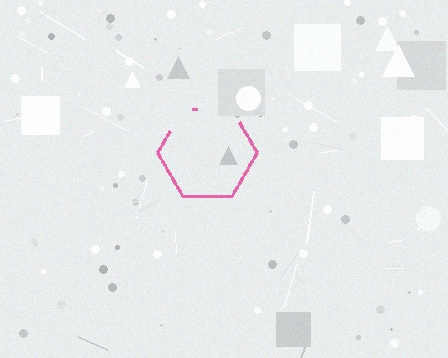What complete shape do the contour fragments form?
The contour fragments form a hexagon.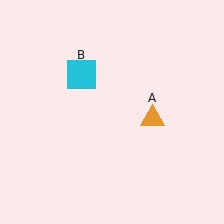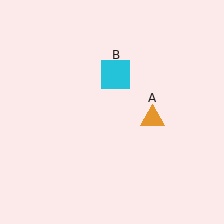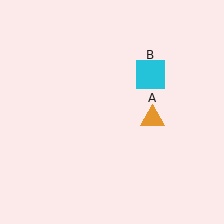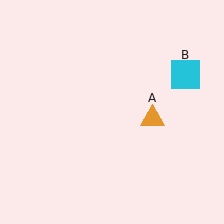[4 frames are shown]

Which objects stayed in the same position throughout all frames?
Orange triangle (object A) remained stationary.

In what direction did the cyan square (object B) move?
The cyan square (object B) moved right.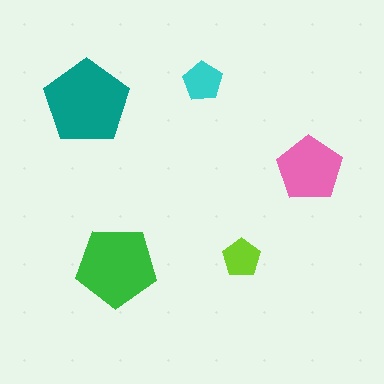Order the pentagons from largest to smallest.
the teal one, the green one, the pink one, the cyan one, the lime one.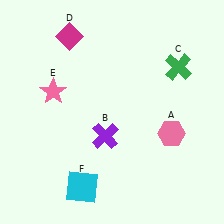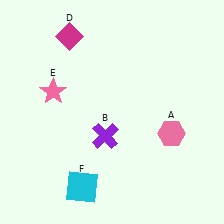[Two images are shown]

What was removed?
The green cross (C) was removed in Image 2.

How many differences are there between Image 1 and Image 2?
There is 1 difference between the two images.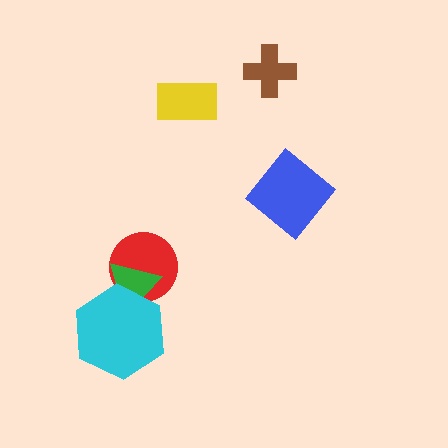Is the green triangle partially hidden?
Yes, it is partially covered by another shape.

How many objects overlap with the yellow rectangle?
0 objects overlap with the yellow rectangle.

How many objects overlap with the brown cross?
0 objects overlap with the brown cross.